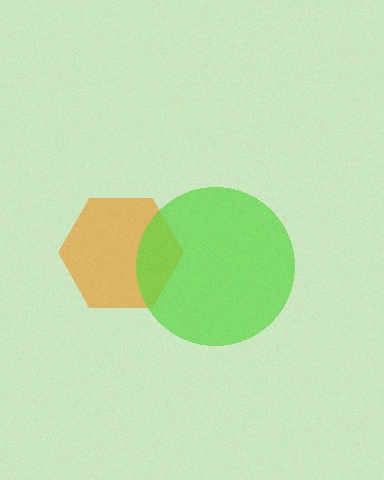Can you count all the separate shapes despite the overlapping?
Yes, there are 2 separate shapes.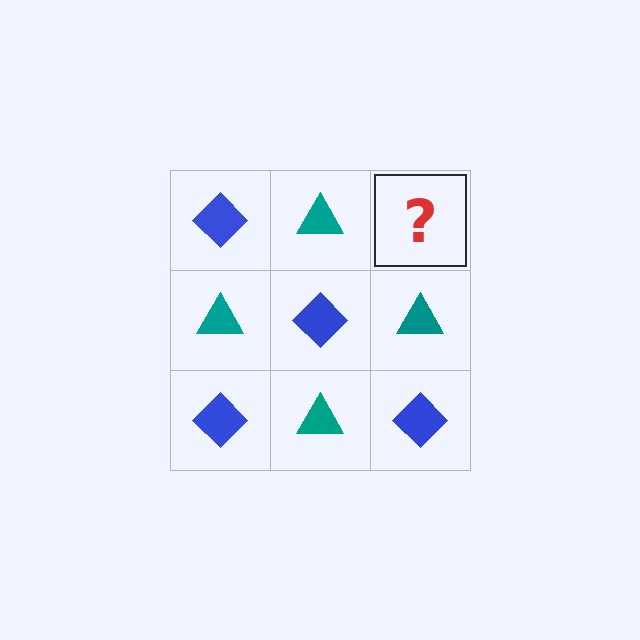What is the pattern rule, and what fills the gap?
The rule is that it alternates blue diamond and teal triangle in a checkerboard pattern. The gap should be filled with a blue diamond.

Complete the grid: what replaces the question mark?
The question mark should be replaced with a blue diamond.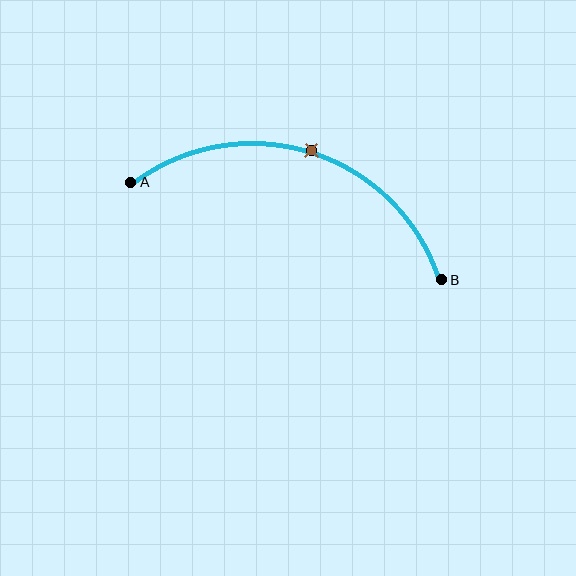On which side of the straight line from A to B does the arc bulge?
The arc bulges above the straight line connecting A and B.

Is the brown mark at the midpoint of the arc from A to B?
Yes. The brown mark lies on the arc at equal arc-length from both A and B — it is the arc midpoint.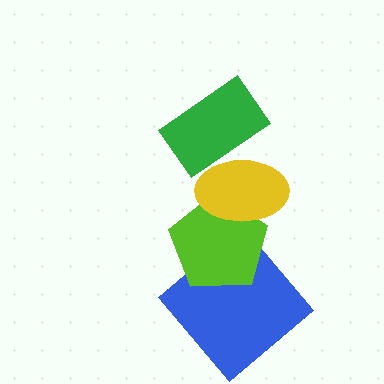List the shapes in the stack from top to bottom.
From top to bottom: the green rectangle, the yellow ellipse, the lime pentagon, the blue diamond.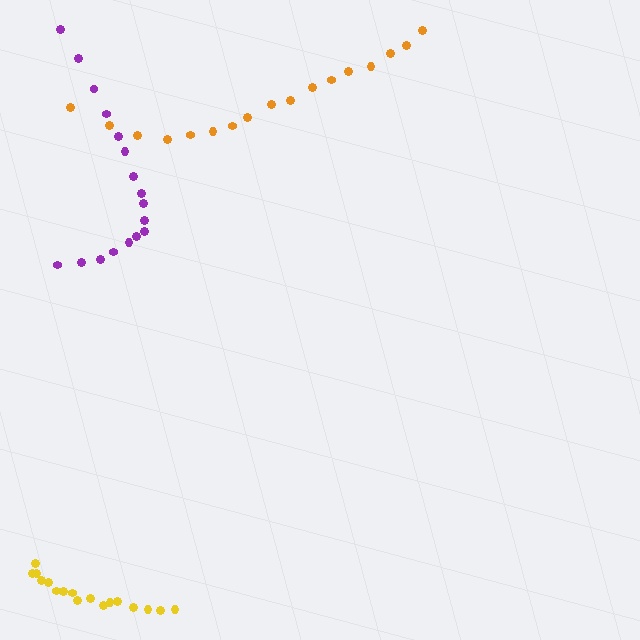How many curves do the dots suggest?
There are 3 distinct paths.